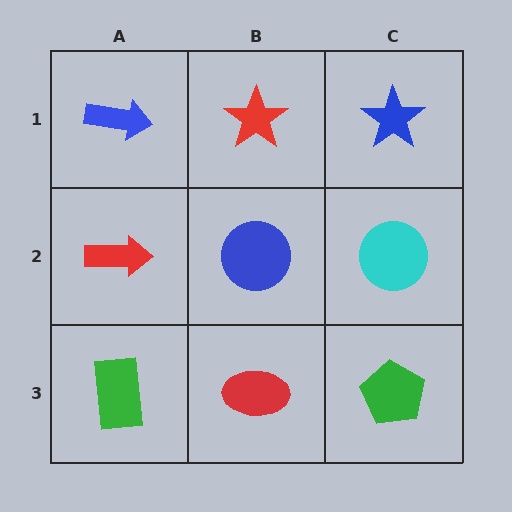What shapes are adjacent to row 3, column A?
A red arrow (row 2, column A), a red ellipse (row 3, column B).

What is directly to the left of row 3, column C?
A red ellipse.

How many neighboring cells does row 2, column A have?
3.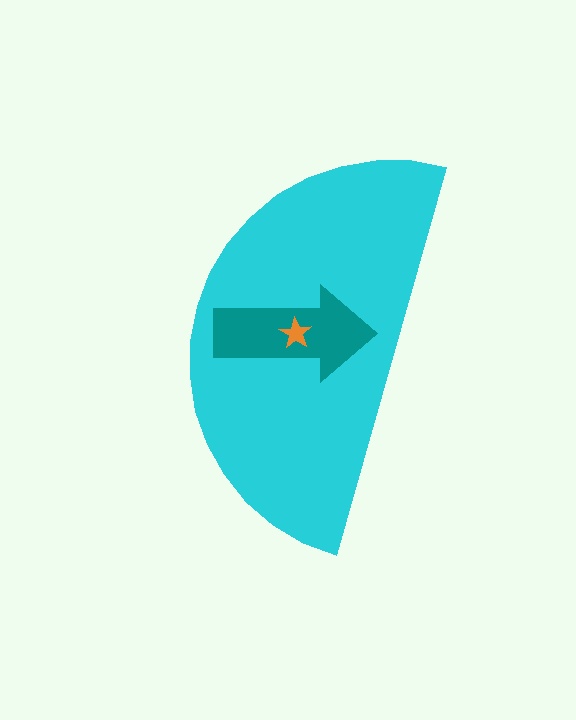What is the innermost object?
The orange star.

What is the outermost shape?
The cyan semicircle.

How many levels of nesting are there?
3.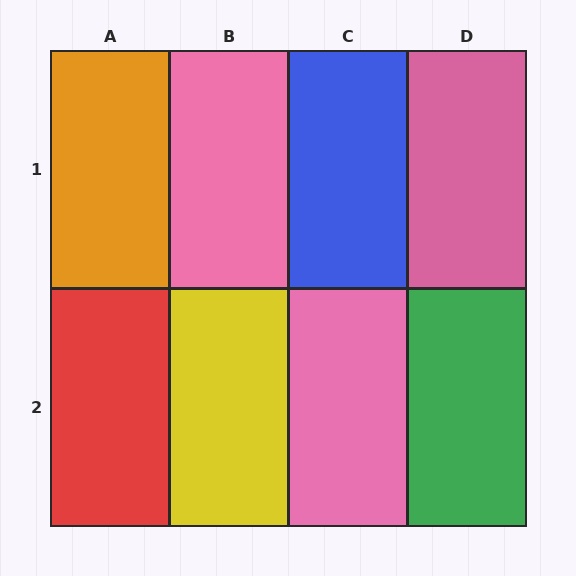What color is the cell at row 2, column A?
Red.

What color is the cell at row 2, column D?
Green.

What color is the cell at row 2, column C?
Pink.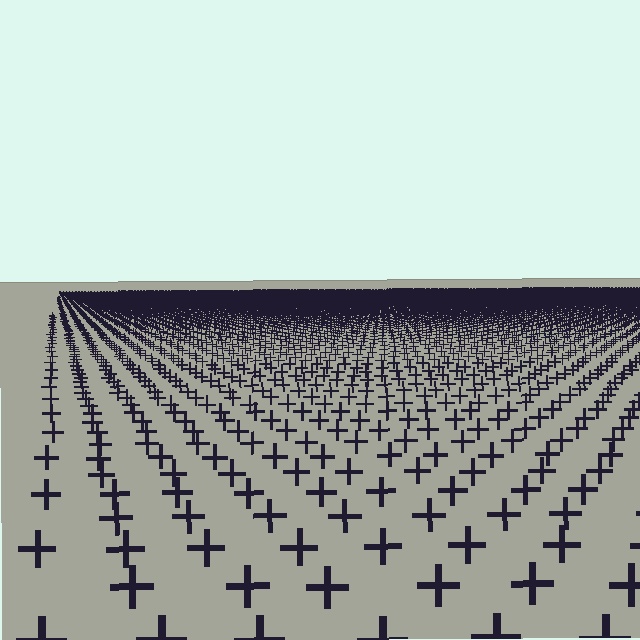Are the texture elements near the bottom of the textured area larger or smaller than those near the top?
Larger. Near the bottom, elements are closer to the viewer and appear at a bigger on-screen size.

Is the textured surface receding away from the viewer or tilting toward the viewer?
The surface is receding away from the viewer. Texture elements get smaller and denser toward the top.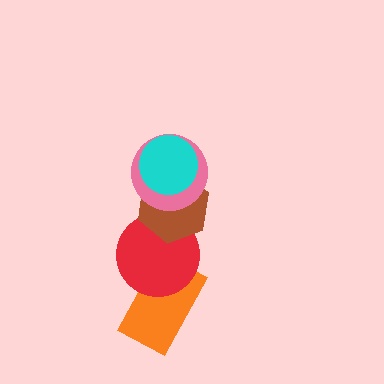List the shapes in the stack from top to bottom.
From top to bottom: the cyan circle, the pink circle, the brown hexagon, the red circle, the orange rectangle.